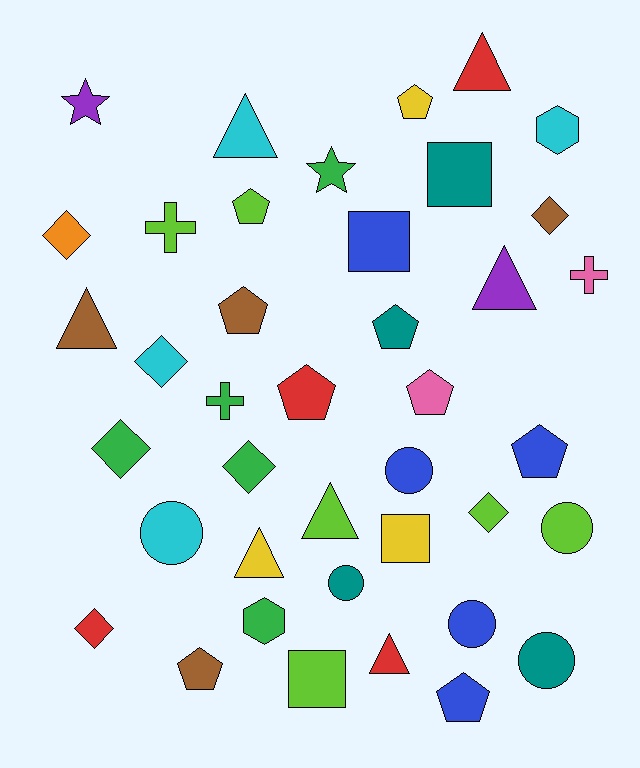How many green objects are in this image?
There are 5 green objects.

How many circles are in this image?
There are 6 circles.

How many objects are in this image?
There are 40 objects.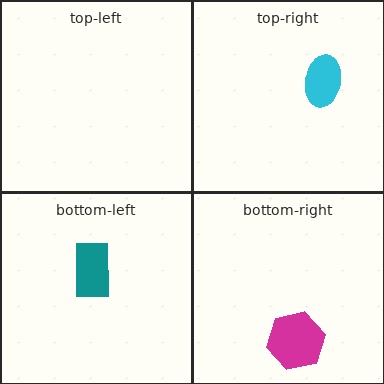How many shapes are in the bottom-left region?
1.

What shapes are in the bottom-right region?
The magenta hexagon.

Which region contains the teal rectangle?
The bottom-left region.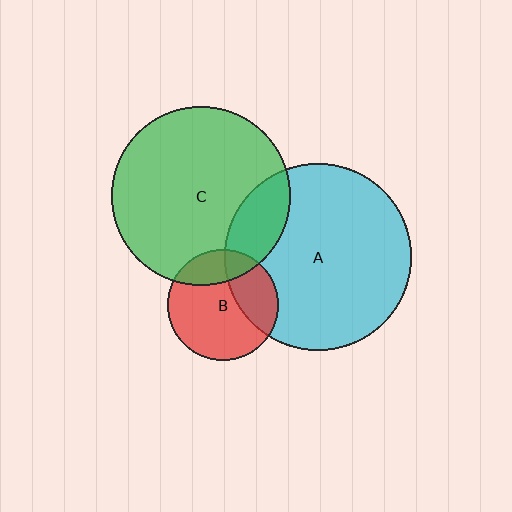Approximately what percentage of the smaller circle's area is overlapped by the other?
Approximately 15%.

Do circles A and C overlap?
Yes.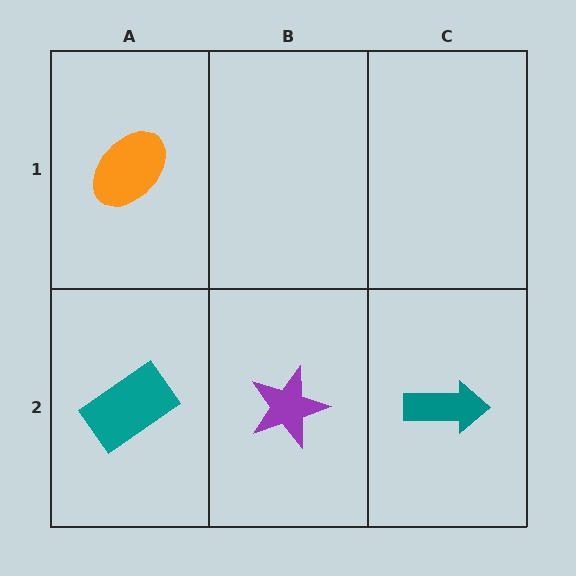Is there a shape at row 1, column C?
No, that cell is empty.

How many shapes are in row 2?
3 shapes.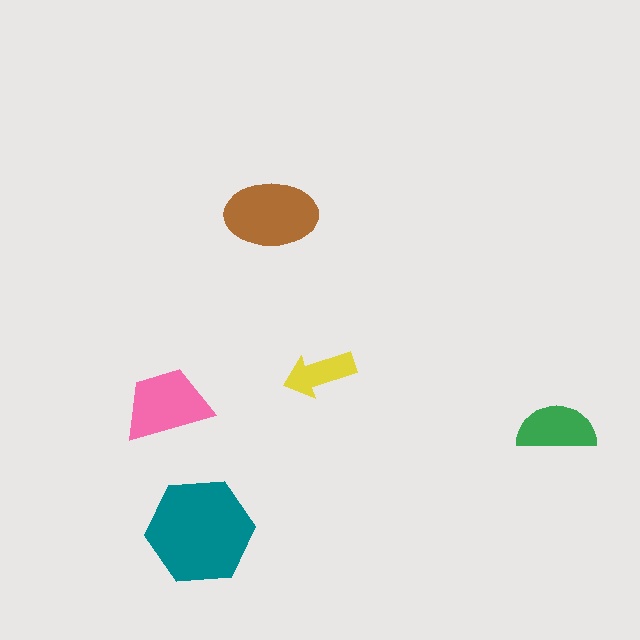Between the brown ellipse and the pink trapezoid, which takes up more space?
The brown ellipse.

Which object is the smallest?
The yellow arrow.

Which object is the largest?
The teal hexagon.